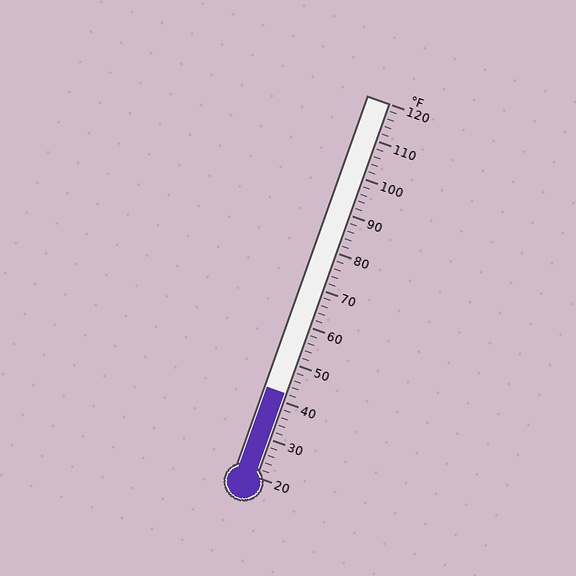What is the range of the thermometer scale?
The thermometer scale ranges from 20°F to 120°F.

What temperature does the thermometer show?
The thermometer shows approximately 42°F.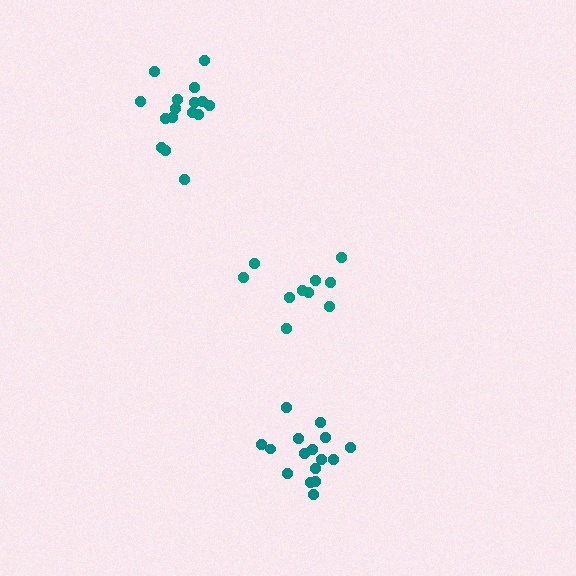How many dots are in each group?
Group 1: 16 dots, Group 2: 10 dots, Group 3: 16 dots (42 total).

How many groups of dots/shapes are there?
There are 3 groups.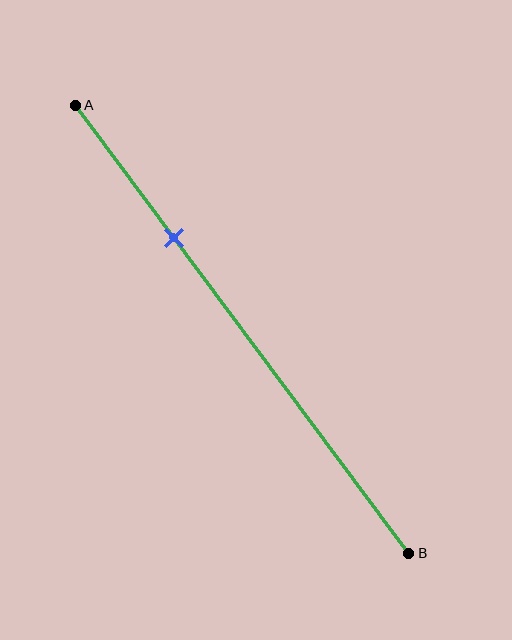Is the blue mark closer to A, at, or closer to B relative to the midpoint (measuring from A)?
The blue mark is closer to point A than the midpoint of segment AB.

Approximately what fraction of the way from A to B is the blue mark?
The blue mark is approximately 30% of the way from A to B.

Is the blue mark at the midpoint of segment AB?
No, the mark is at about 30% from A, not at the 50% midpoint.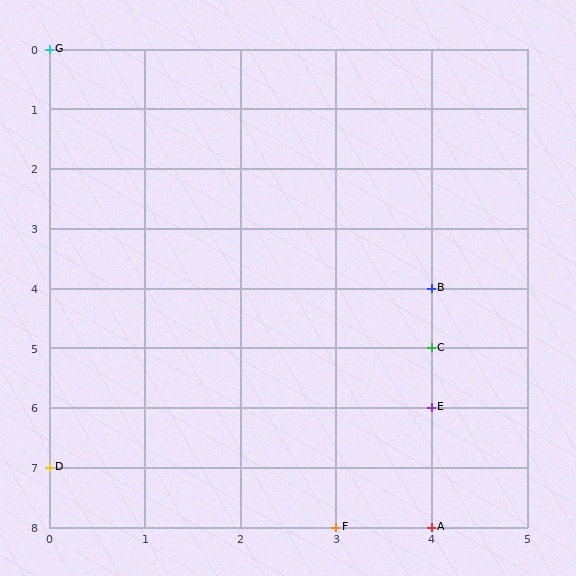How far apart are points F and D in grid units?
Points F and D are 3 columns and 1 row apart (about 3.2 grid units diagonally).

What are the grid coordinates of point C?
Point C is at grid coordinates (4, 5).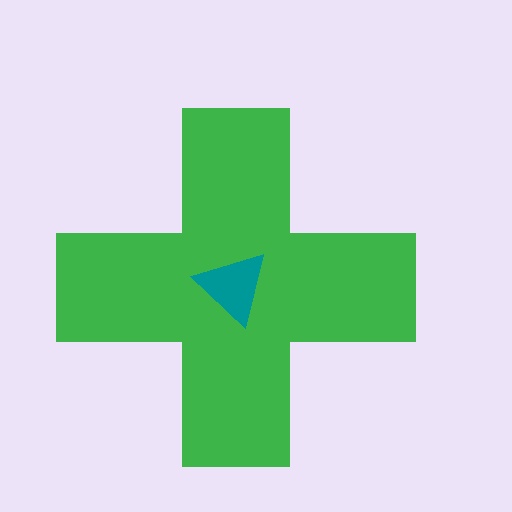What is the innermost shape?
The teal triangle.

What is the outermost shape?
The green cross.